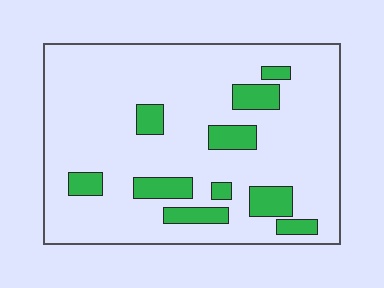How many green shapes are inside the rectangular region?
10.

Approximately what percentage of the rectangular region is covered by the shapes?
Approximately 15%.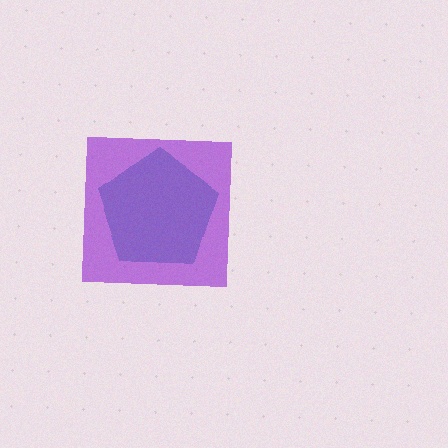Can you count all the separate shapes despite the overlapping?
Yes, there are 2 separate shapes.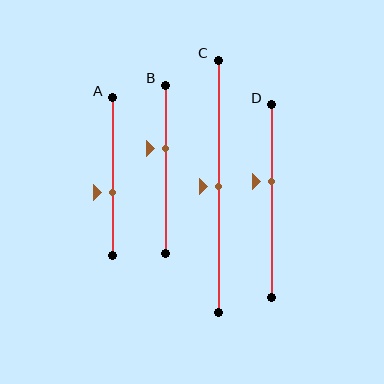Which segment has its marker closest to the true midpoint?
Segment C has its marker closest to the true midpoint.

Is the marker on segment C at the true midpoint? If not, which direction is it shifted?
Yes, the marker on segment C is at the true midpoint.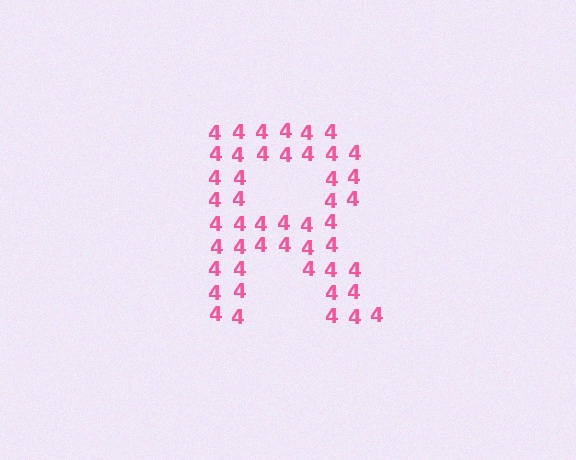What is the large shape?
The large shape is the letter R.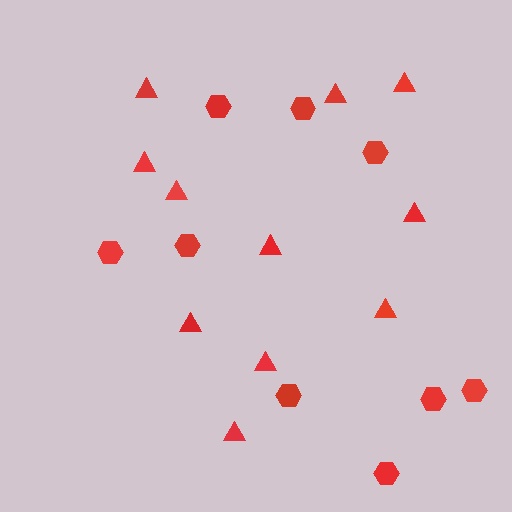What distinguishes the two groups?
There are 2 groups: one group of triangles (11) and one group of hexagons (9).